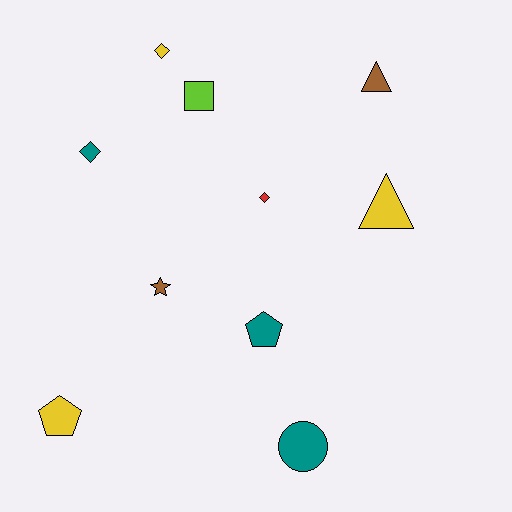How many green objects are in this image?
There are no green objects.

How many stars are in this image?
There is 1 star.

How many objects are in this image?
There are 10 objects.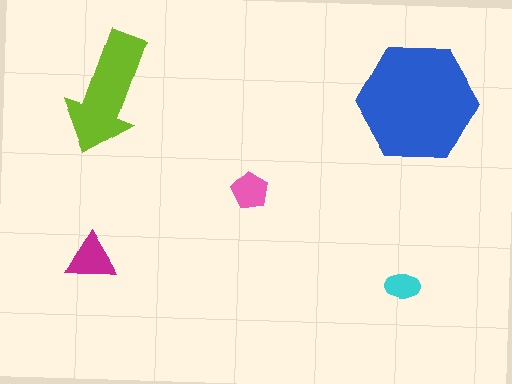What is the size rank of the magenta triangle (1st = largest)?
3rd.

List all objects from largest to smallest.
The blue hexagon, the lime arrow, the magenta triangle, the pink pentagon, the cyan ellipse.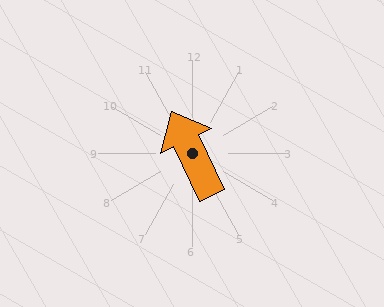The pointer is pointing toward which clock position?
Roughly 11 o'clock.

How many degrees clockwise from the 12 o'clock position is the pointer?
Approximately 334 degrees.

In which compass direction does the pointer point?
Northwest.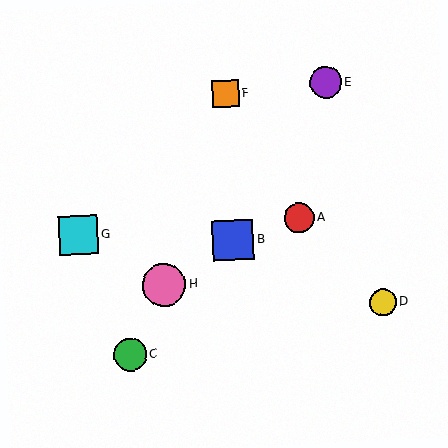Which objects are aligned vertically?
Objects B, F are aligned vertically.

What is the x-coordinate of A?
Object A is at x≈299.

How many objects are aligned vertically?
2 objects (B, F) are aligned vertically.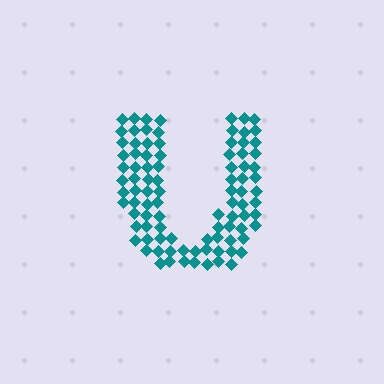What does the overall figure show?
The overall figure shows the letter U.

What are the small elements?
The small elements are diamonds.